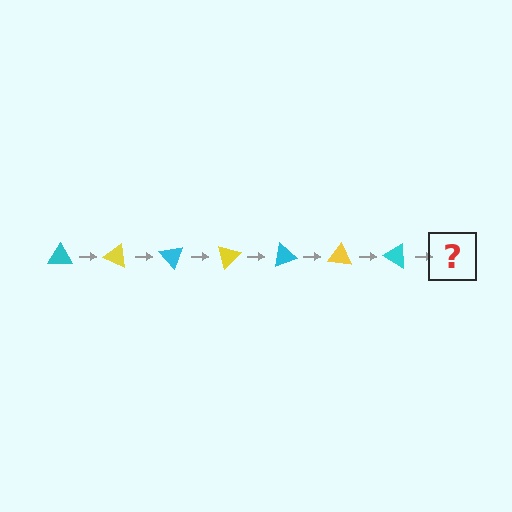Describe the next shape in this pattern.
It should be a yellow triangle, rotated 175 degrees from the start.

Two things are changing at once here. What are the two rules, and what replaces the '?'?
The two rules are that it rotates 25 degrees each step and the color cycles through cyan and yellow. The '?' should be a yellow triangle, rotated 175 degrees from the start.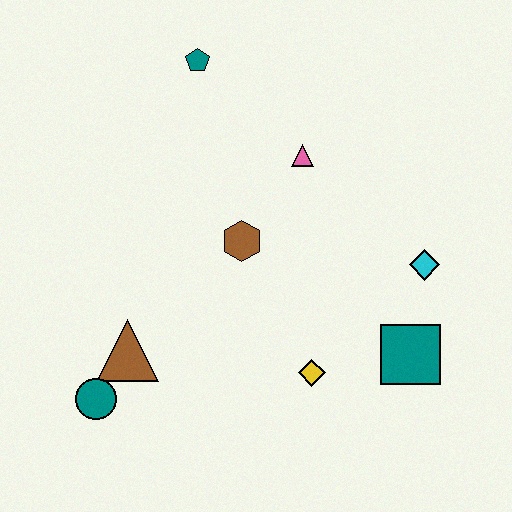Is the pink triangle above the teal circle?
Yes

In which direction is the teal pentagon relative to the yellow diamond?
The teal pentagon is above the yellow diamond.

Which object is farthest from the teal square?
The teal pentagon is farthest from the teal square.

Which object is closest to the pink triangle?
The brown hexagon is closest to the pink triangle.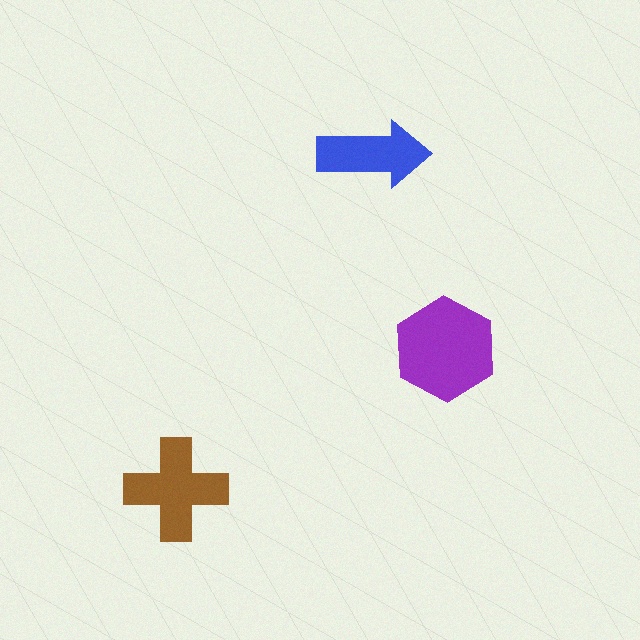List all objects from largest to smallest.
The purple hexagon, the brown cross, the blue arrow.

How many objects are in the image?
There are 3 objects in the image.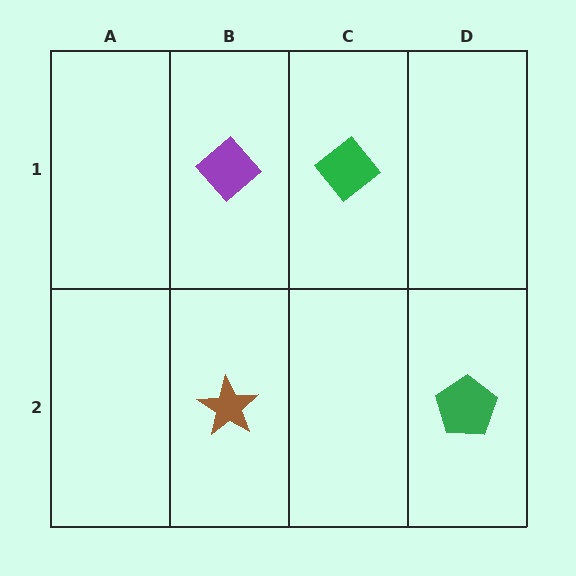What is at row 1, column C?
A green diamond.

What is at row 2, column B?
A brown star.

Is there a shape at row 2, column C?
No, that cell is empty.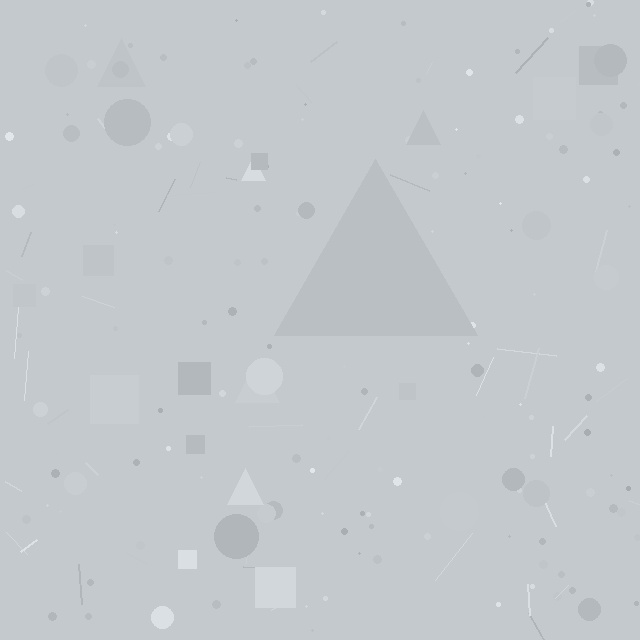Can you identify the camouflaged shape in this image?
The camouflaged shape is a triangle.